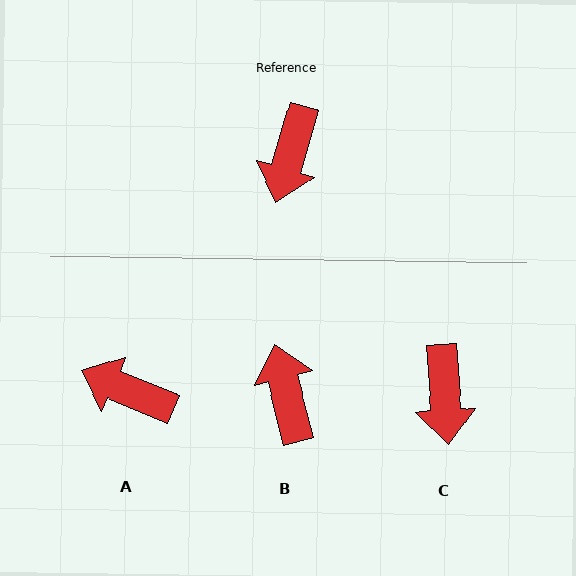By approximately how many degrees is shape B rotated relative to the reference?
Approximately 149 degrees clockwise.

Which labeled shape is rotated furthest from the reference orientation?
B, about 149 degrees away.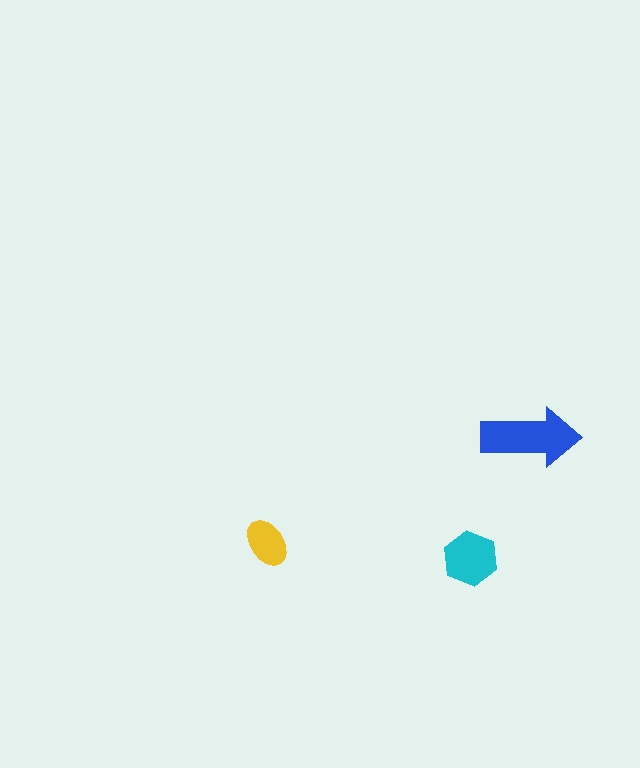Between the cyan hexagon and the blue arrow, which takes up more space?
The blue arrow.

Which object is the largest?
The blue arrow.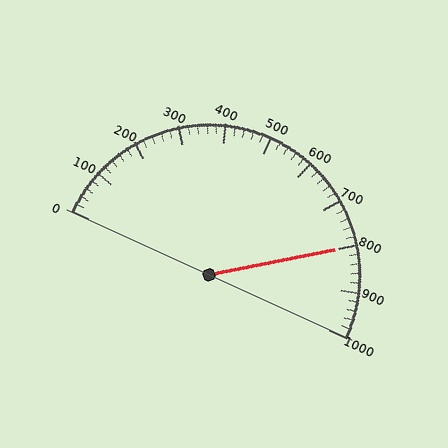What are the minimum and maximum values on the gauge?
The gauge ranges from 0 to 1000.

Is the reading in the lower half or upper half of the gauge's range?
The reading is in the upper half of the range (0 to 1000).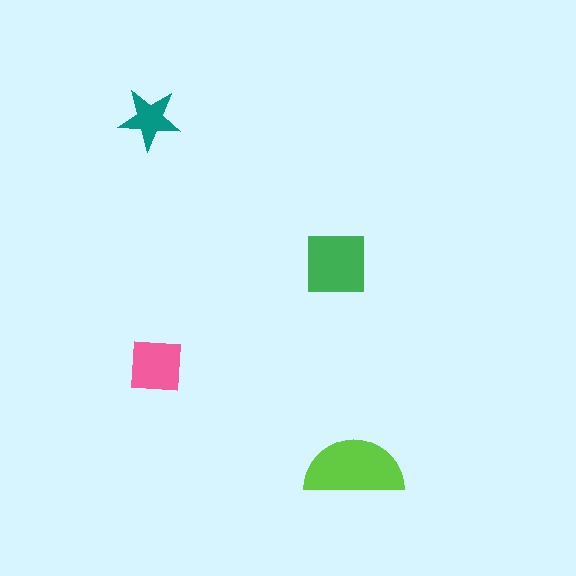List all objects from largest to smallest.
The lime semicircle, the green square, the pink square, the teal star.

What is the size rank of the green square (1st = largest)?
2nd.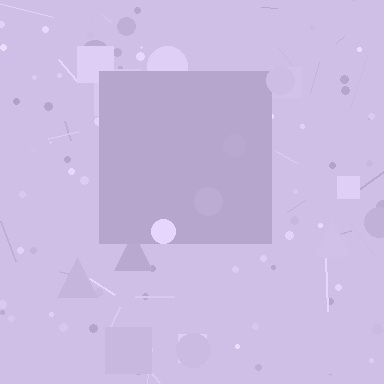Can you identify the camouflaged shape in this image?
The camouflaged shape is a square.